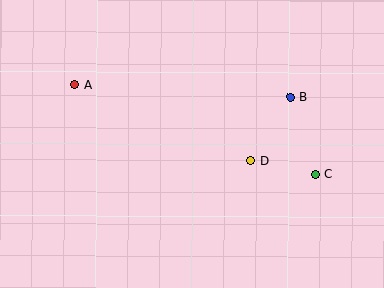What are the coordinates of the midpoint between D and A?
The midpoint between D and A is at (163, 123).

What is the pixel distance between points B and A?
The distance between B and A is 216 pixels.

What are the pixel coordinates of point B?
Point B is at (291, 97).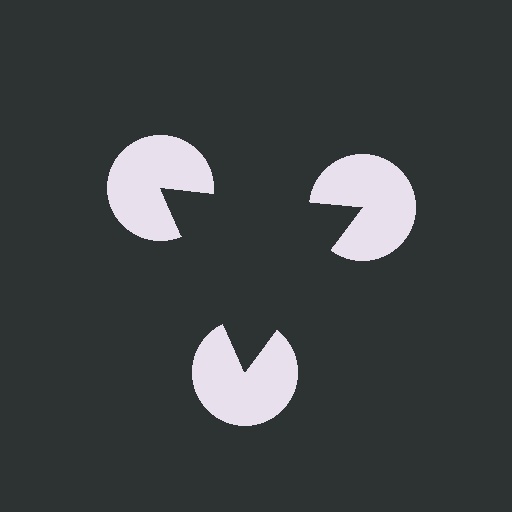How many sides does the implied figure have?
3 sides.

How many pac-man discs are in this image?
There are 3 — one at each vertex of the illusory triangle.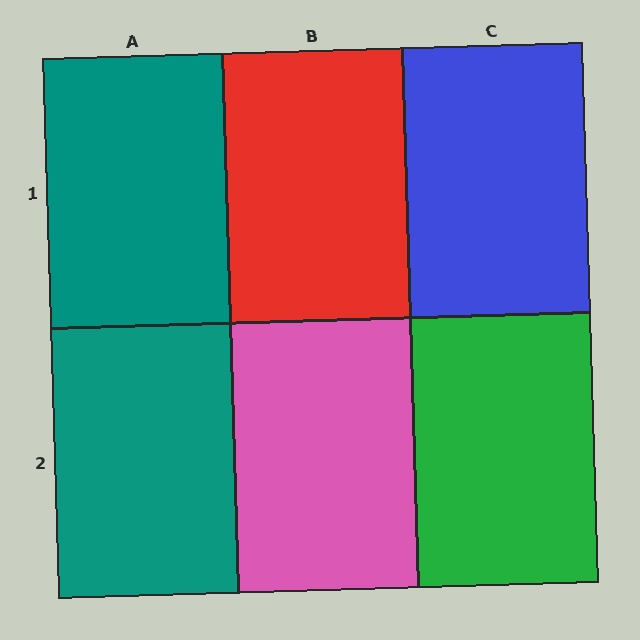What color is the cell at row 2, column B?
Pink.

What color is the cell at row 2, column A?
Teal.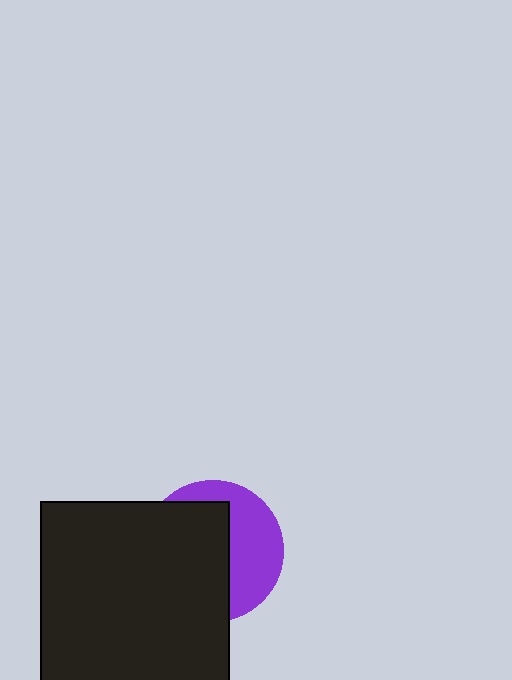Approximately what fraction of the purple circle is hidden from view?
Roughly 58% of the purple circle is hidden behind the black rectangle.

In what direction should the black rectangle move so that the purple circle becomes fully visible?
The black rectangle should move left. That is the shortest direction to clear the overlap and leave the purple circle fully visible.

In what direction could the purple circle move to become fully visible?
The purple circle could move right. That would shift it out from behind the black rectangle entirely.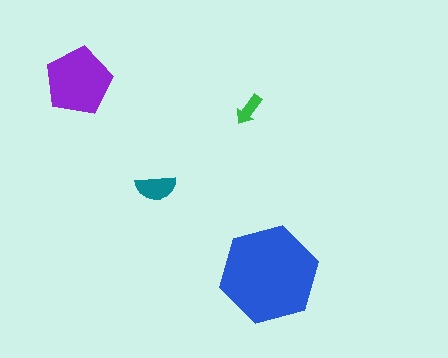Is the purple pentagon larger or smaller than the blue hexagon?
Smaller.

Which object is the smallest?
The green arrow.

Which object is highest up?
The purple pentagon is topmost.